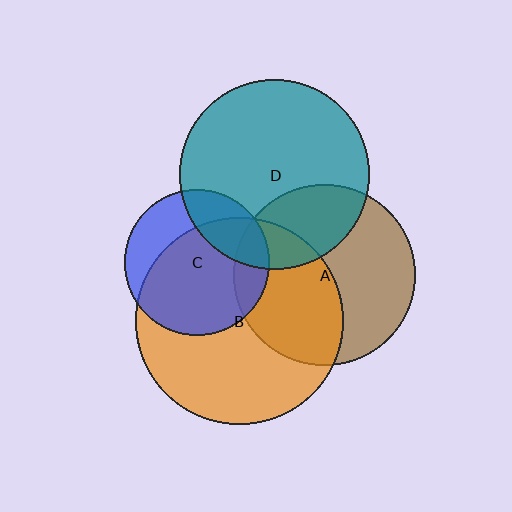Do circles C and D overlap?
Yes.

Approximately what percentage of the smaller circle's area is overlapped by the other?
Approximately 25%.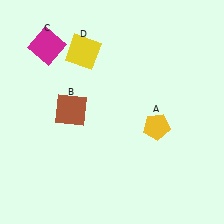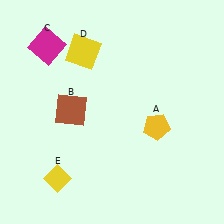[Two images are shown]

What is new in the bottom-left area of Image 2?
A yellow diamond (E) was added in the bottom-left area of Image 2.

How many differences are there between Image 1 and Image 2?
There is 1 difference between the two images.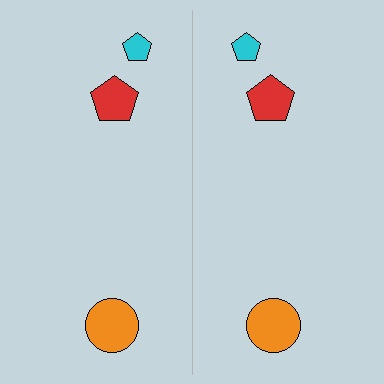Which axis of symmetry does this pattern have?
The pattern has a vertical axis of symmetry running through the center of the image.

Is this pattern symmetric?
Yes, this pattern has bilateral (reflection) symmetry.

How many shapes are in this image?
There are 6 shapes in this image.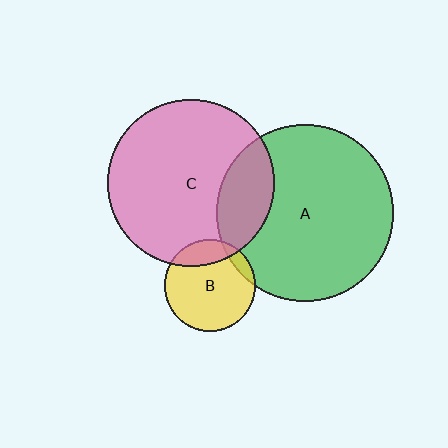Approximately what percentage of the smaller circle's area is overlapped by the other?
Approximately 10%.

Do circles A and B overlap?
Yes.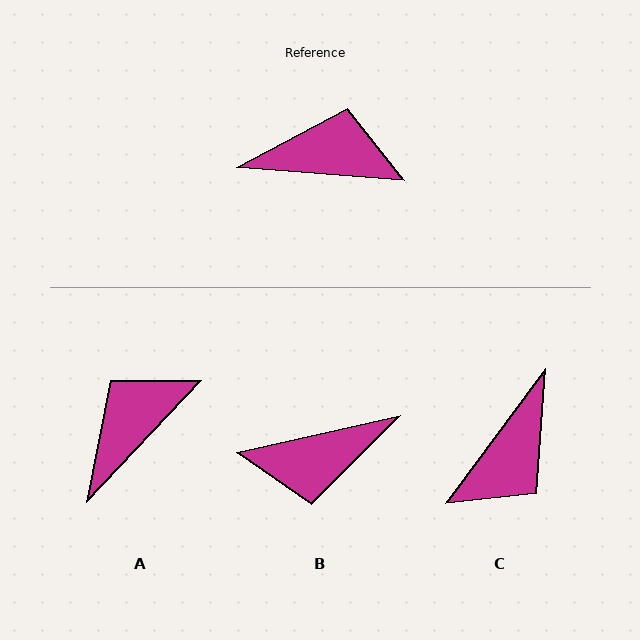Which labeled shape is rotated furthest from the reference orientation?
B, about 163 degrees away.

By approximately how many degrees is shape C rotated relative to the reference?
Approximately 122 degrees clockwise.